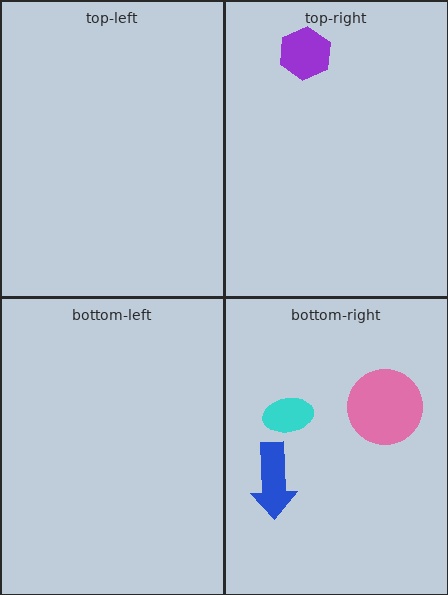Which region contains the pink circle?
The bottom-right region.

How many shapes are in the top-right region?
1.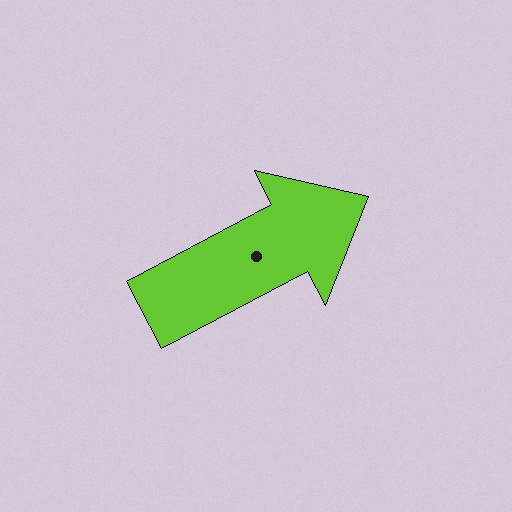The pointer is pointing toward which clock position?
Roughly 2 o'clock.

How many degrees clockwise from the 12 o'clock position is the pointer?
Approximately 62 degrees.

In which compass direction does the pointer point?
Northeast.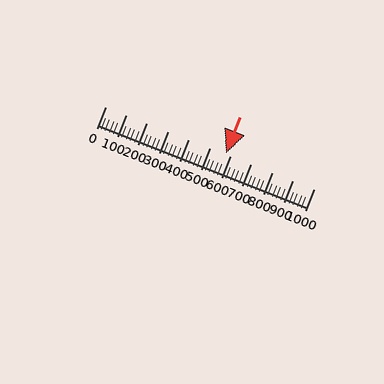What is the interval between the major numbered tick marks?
The major tick marks are spaced 100 units apart.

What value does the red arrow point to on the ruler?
The red arrow points to approximately 580.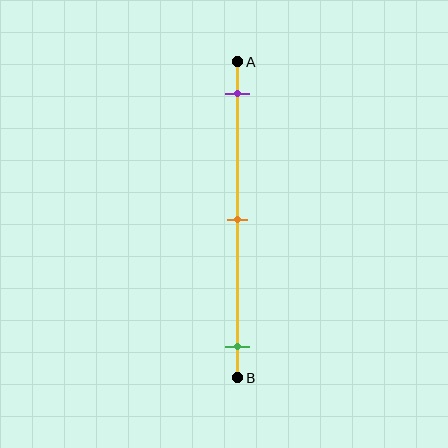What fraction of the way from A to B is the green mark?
The green mark is approximately 90% (0.9) of the way from A to B.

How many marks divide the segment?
There are 3 marks dividing the segment.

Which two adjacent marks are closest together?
The purple and orange marks are the closest adjacent pair.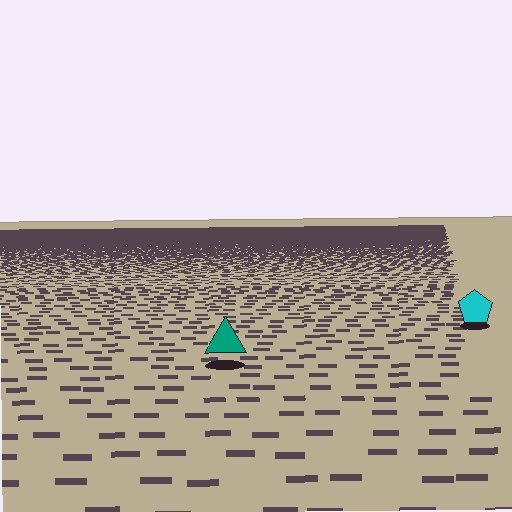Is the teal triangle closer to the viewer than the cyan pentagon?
Yes. The teal triangle is closer — you can tell from the texture gradient: the ground texture is coarser near it.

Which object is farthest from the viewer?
The cyan pentagon is farthest from the viewer. It appears smaller and the ground texture around it is denser.